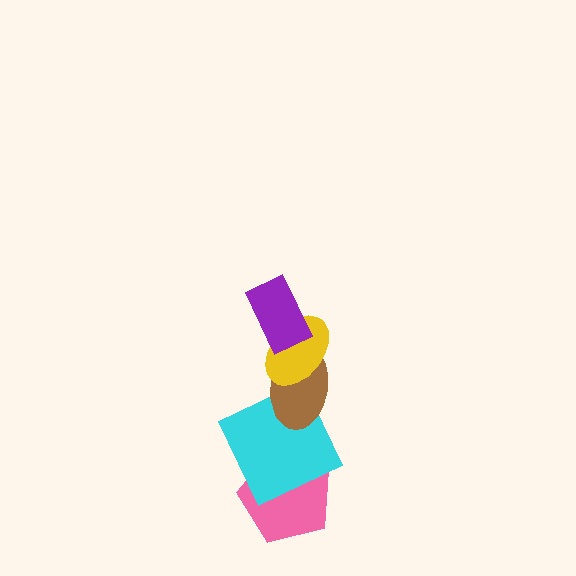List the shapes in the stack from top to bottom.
From top to bottom: the purple rectangle, the yellow ellipse, the brown ellipse, the cyan square, the pink pentagon.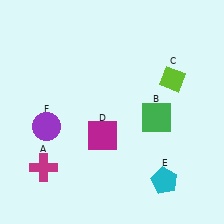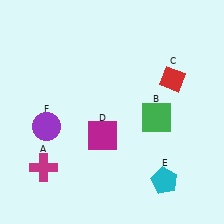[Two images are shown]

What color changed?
The diamond (C) changed from lime in Image 1 to red in Image 2.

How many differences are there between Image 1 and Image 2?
There is 1 difference between the two images.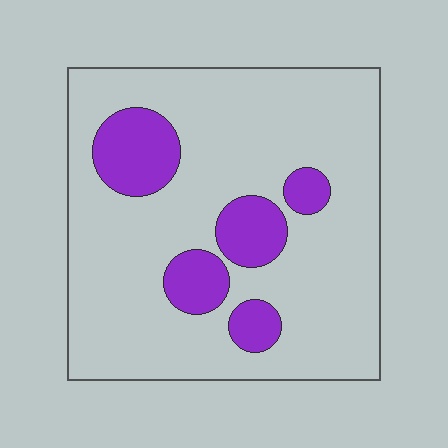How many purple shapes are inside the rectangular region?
5.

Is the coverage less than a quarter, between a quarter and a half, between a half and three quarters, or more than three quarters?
Less than a quarter.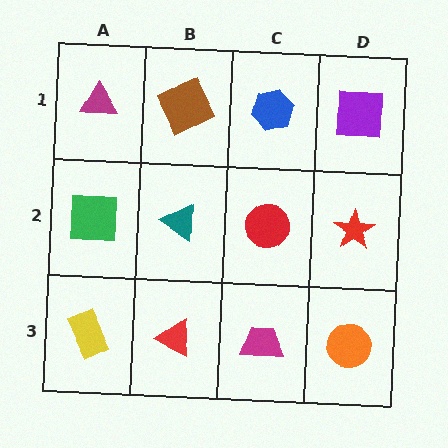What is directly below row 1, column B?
A teal triangle.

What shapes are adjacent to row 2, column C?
A blue hexagon (row 1, column C), a magenta trapezoid (row 3, column C), a teal triangle (row 2, column B), a red star (row 2, column D).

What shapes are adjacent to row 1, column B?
A teal triangle (row 2, column B), a magenta triangle (row 1, column A), a blue hexagon (row 1, column C).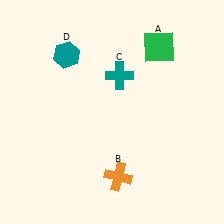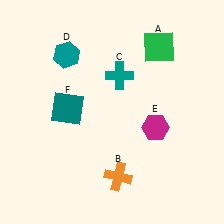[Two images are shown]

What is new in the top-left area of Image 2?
A teal square (F) was added in the top-left area of Image 2.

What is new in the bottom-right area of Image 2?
A magenta hexagon (E) was added in the bottom-right area of Image 2.